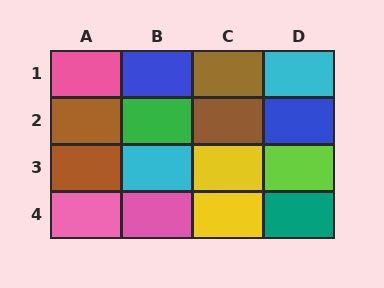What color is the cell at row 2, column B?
Green.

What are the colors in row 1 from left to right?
Pink, blue, brown, cyan.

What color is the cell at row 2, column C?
Brown.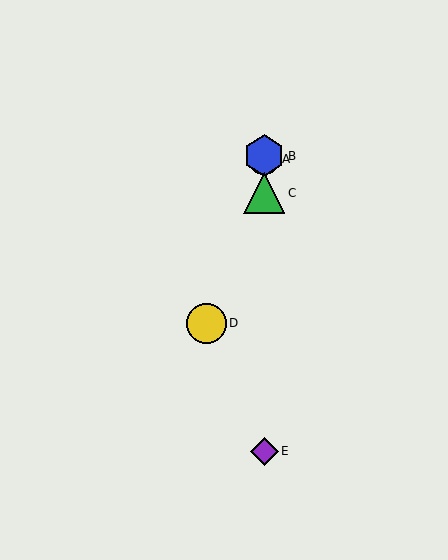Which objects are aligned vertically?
Objects A, B, C, E are aligned vertically.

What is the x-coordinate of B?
Object B is at x≈264.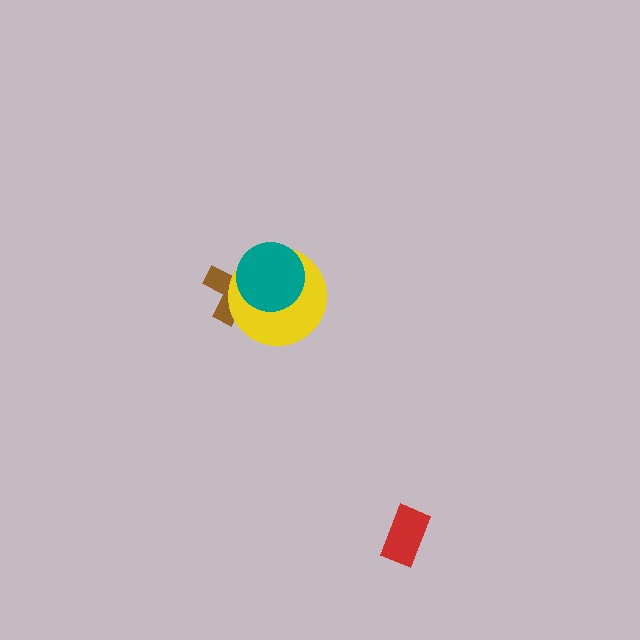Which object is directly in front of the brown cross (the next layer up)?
The yellow circle is directly in front of the brown cross.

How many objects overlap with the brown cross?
2 objects overlap with the brown cross.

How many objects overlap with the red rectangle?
0 objects overlap with the red rectangle.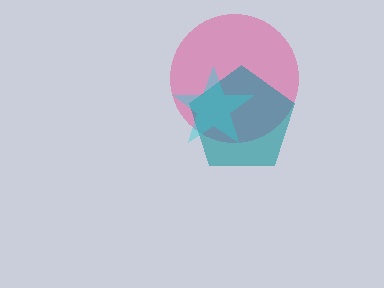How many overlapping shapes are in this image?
There are 3 overlapping shapes in the image.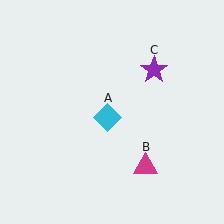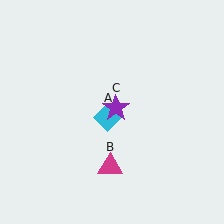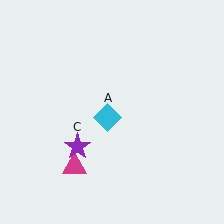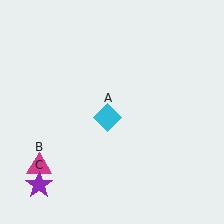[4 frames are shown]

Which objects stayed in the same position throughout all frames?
Cyan diamond (object A) remained stationary.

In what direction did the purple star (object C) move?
The purple star (object C) moved down and to the left.